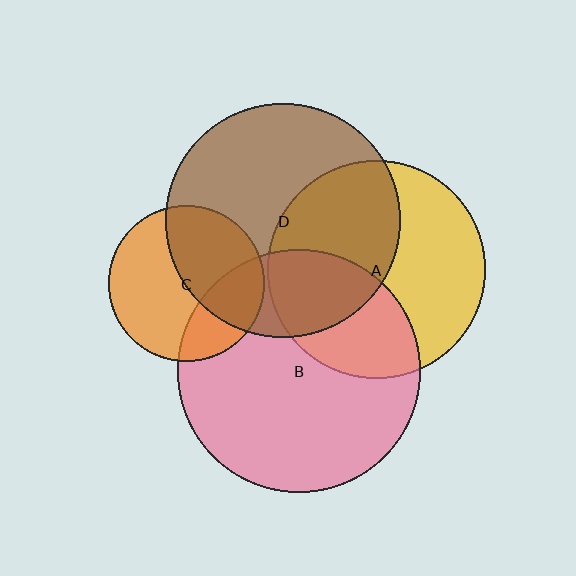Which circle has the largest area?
Circle B (pink).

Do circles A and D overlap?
Yes.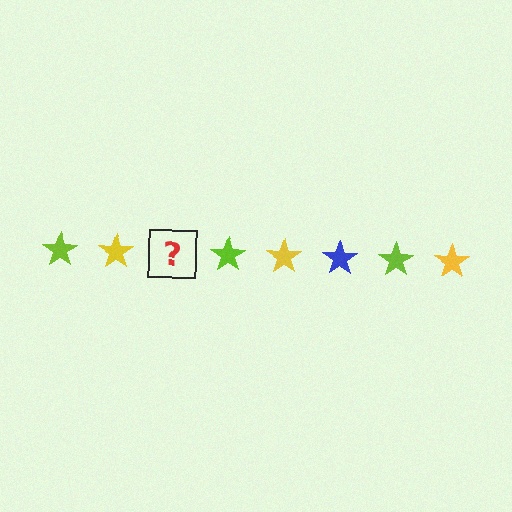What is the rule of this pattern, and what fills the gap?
The rule is that the pattern cycles through lime, yellow, blue stars. The gap should be filled with a blue star.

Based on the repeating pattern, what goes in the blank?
The blank should be a blue star.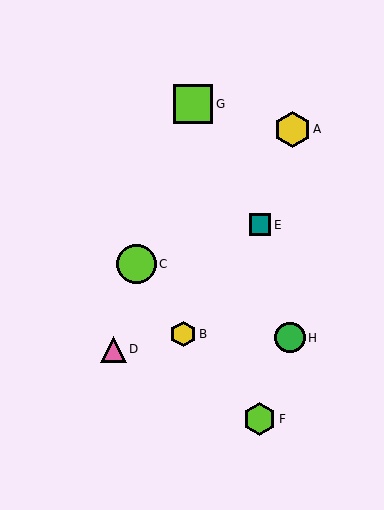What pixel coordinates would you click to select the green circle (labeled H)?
Click at (290, 338) to select the green circle H.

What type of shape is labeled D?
Shape D is a pink triangle.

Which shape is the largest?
The lime circle (labeled C) is the largest.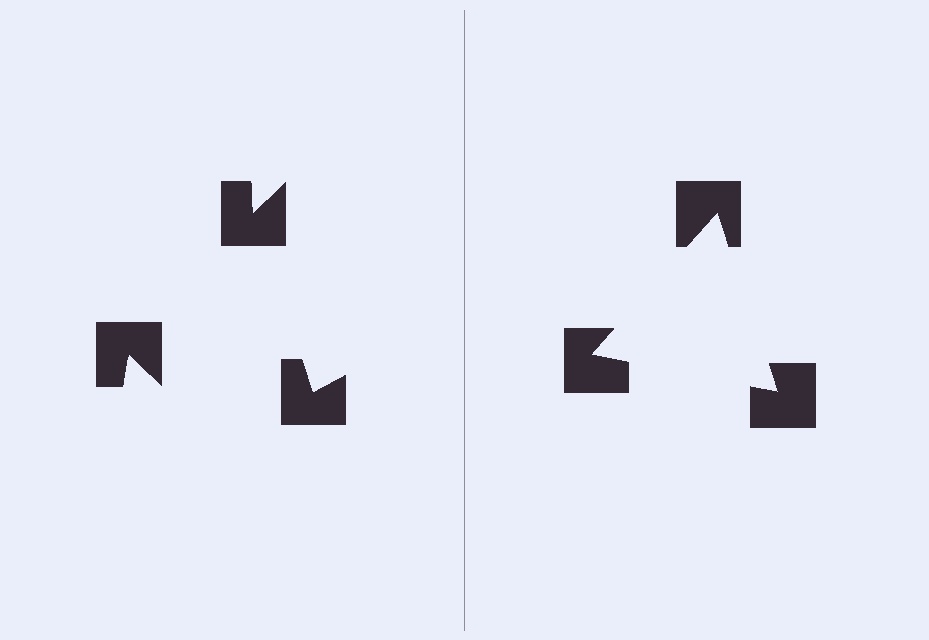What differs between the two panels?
The notched squares are positioned identically on both sides; only the wedge orientations differ. On the right they align to a triangle; on the left they are misaligned.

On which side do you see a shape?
An illusory triangle appears on the right side. On the left side the wedge cuts are rotated, so no coherent shape forms.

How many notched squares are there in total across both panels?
6 — 3 on each side.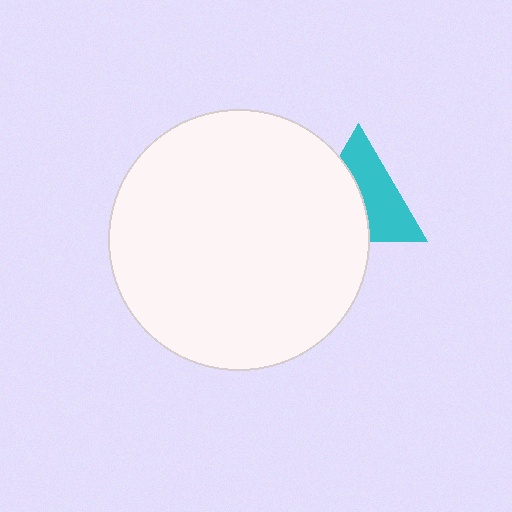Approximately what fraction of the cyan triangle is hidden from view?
Roughly 48% of the cyan triangle is hidden behind the white circle.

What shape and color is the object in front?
The object in front is a white circle.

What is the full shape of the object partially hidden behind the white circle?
The partially hidden object is a cyan triangle.